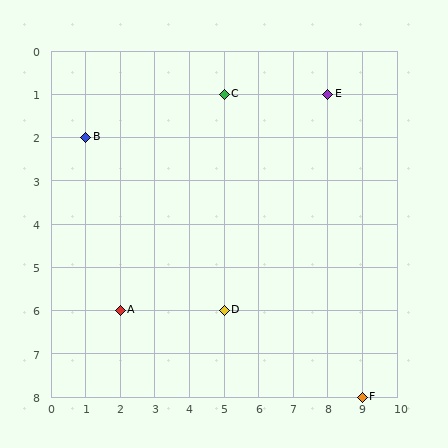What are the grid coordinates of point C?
Point C is at grid coordinates (5, 1).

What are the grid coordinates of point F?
Point F is at grid coordinates (9, 8).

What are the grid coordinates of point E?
Point E is at grid coordinates (8, 1).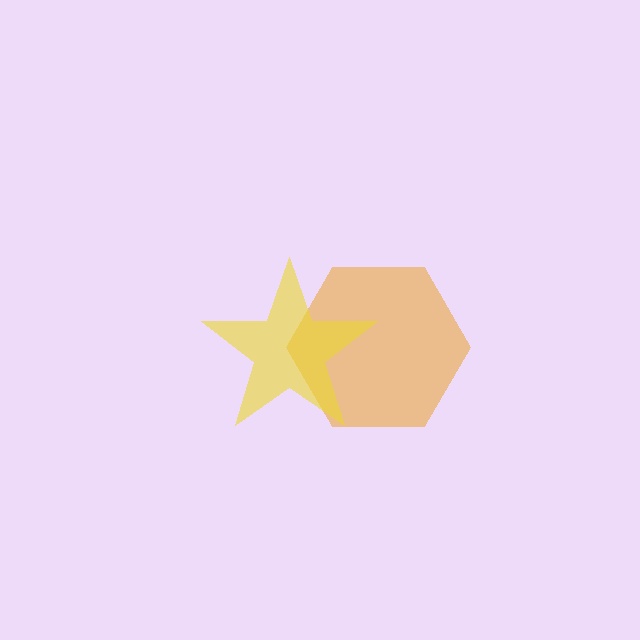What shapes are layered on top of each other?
The layered shapes are: an orange hexagon, a yellow star.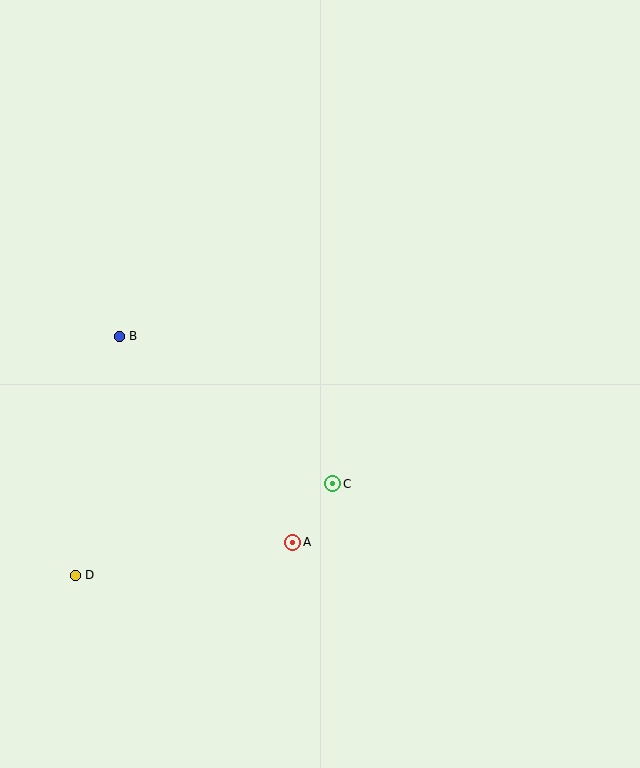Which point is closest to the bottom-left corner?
Point D is closest to the bottom-left corner.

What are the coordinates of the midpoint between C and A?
The midpoint between C and A is at (313, 513).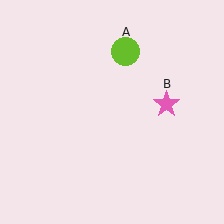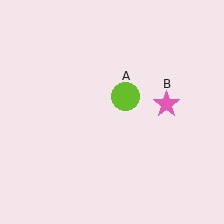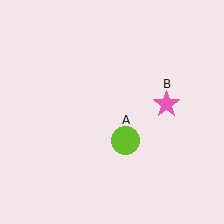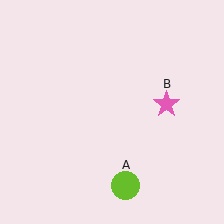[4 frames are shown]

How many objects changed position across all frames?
1 object changed position: lime circle (object A).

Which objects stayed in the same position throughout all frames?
Pink star (object B) remained stationary.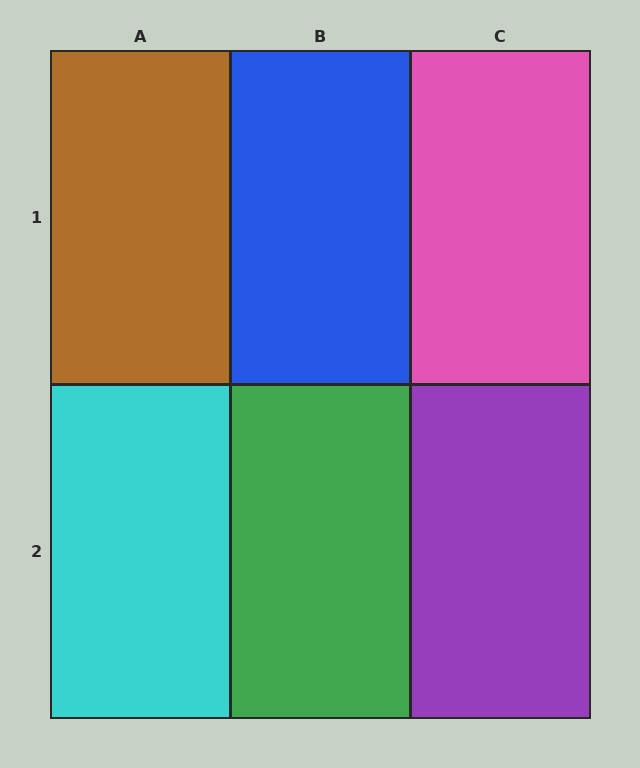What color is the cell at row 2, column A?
Cyan.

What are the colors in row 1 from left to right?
Brown, blue, pink.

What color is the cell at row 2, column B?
Green.